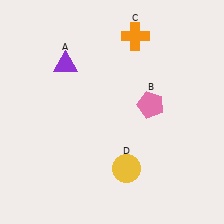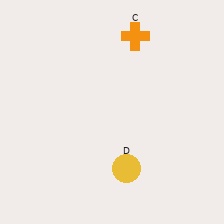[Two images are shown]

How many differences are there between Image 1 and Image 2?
There are 2 differences between the two images.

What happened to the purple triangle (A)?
The purple triangle (A) was removed in Image 2. It was in the top-left area of Image 1.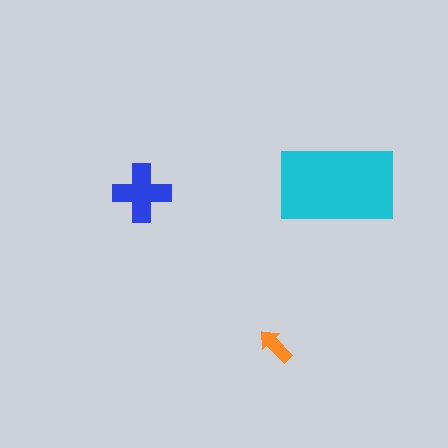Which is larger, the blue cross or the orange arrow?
The blue cross.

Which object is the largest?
The cyan rectangle.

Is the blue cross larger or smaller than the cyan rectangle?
Smaller.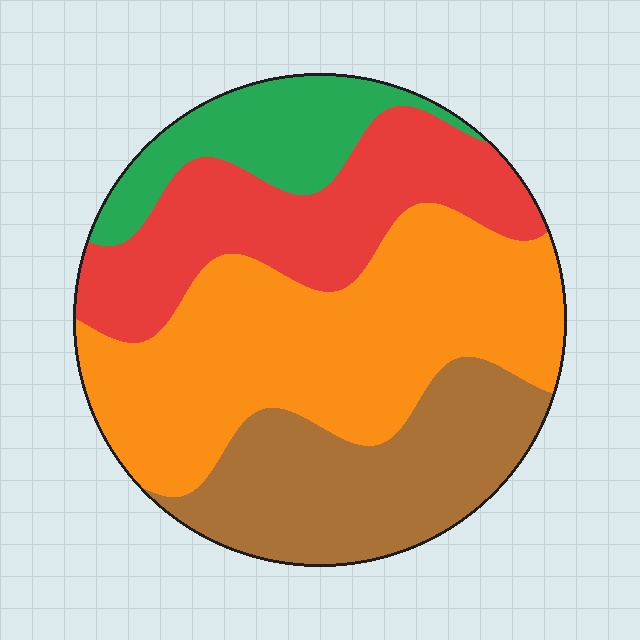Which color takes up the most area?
Orange, at roughly 40%.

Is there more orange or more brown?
Orange.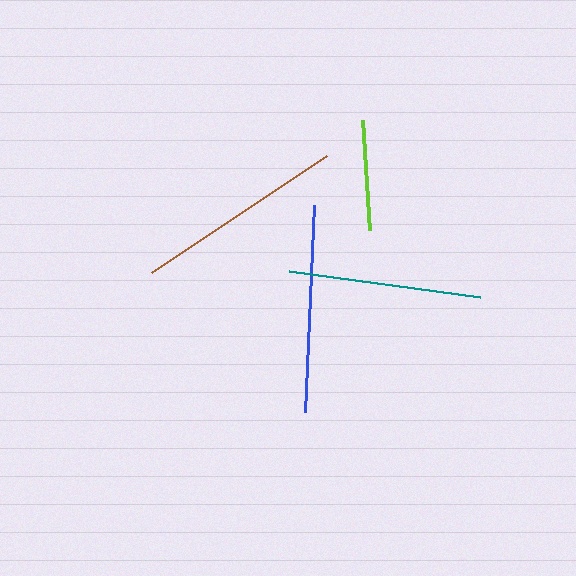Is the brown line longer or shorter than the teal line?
The brown line is longer than the teal line.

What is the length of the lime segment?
The lime segment is approximately 111 pixels long.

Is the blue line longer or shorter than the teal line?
The blue line is longer than the teal line.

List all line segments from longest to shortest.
From longest to shortest: brown, blue, teal, lime.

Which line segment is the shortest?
The lime line is the shortest at approximately 111 pixels.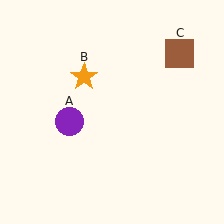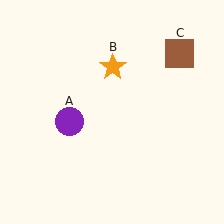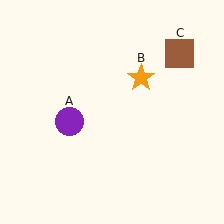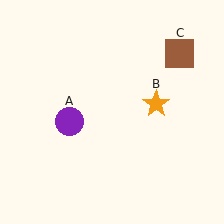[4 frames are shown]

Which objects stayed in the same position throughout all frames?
Purple circle (object A) and brown square (object C) remained stationary.